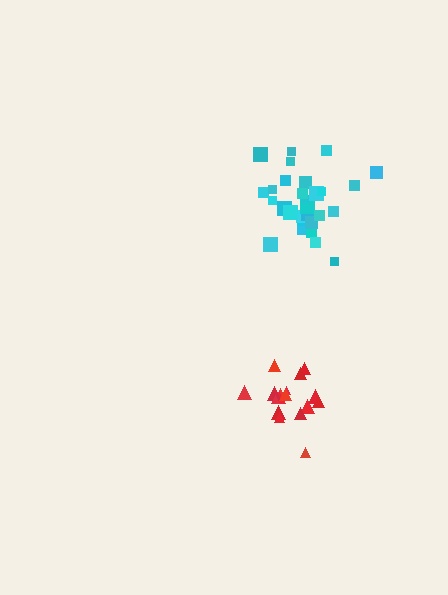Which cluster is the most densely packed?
Cyan.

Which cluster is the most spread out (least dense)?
Red.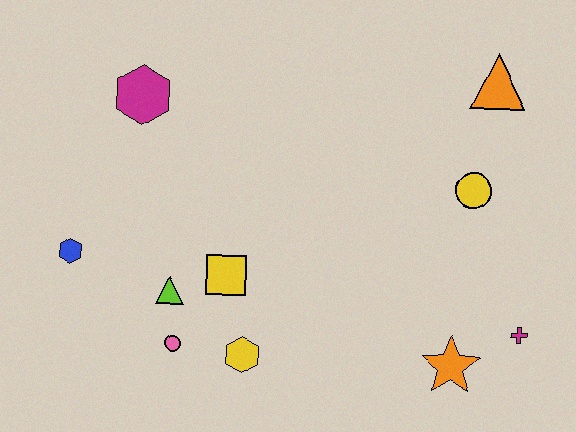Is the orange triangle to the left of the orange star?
No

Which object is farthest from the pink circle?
The orange triangle is farthest from the pink circle.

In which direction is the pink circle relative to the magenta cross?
The pink circle is to the left of the magenta cross.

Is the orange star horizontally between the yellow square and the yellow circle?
Yes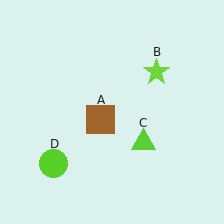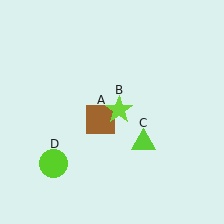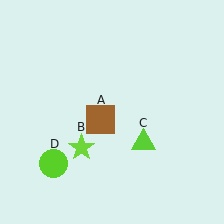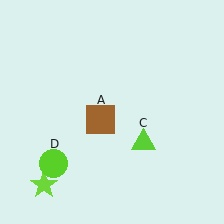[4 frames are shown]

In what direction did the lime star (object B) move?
The lime star (object B) moved down and to the left.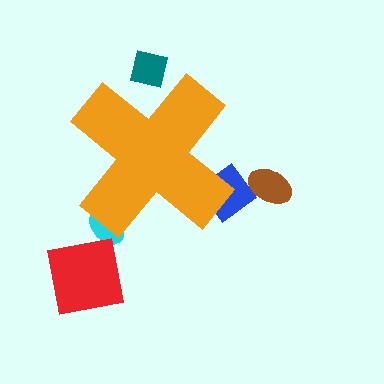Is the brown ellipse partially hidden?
No, the brown ellipse is fully visible.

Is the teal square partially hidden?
Yes, the teal square is partially hidden behind the orange cross.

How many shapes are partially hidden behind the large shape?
3 shapes are partially hidden.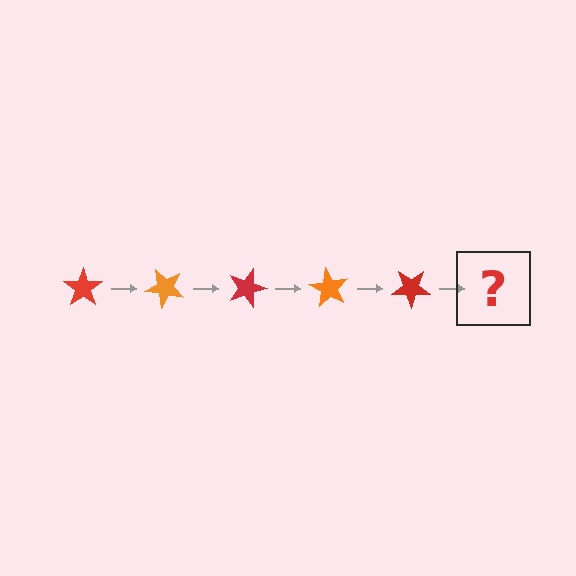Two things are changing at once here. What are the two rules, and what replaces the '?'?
The two rules are that it rotates 45 degrees each step and the color cycles through red and orange. The '?' should be an orange star, rotated 225 degrees from the start.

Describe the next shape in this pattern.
It should be an orange star, rotated 225 degrees from the start.